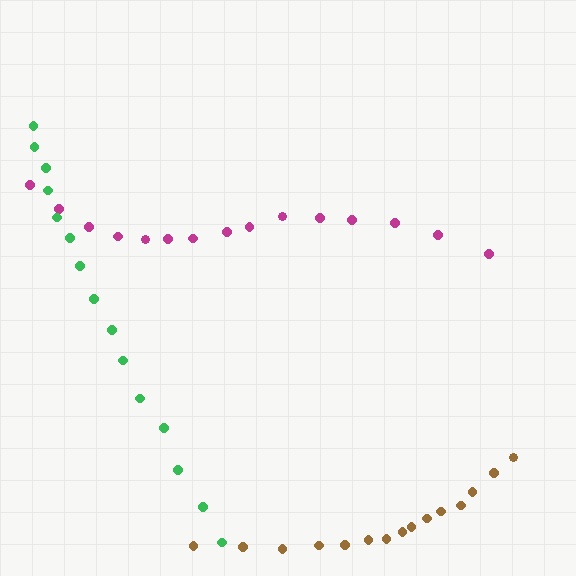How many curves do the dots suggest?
There are 3 distinct paths.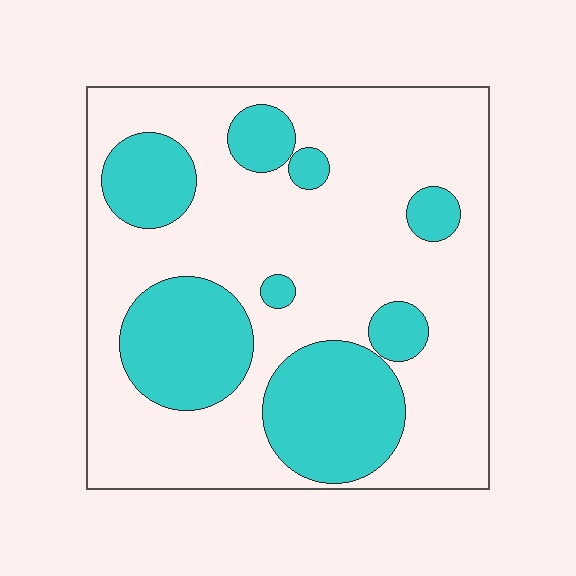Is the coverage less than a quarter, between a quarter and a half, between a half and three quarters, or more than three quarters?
Between a quarter and a half.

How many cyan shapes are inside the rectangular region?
8.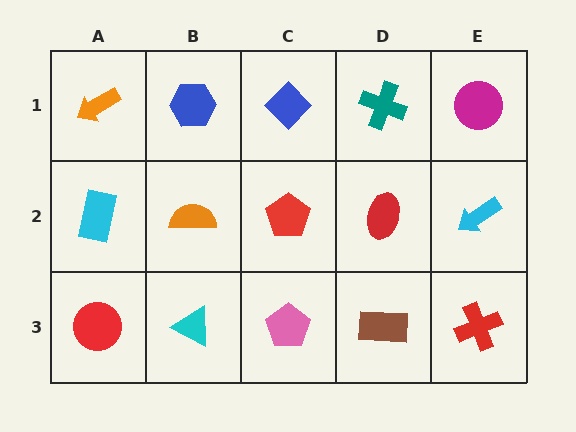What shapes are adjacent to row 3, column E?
A cyan arrow (row 2, column E), a brown rectangle (row 3, column D).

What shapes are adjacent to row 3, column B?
An orange semicircle (row 2, column B), a red circle (row 3, column A), a pink pentagon (row 3, column C).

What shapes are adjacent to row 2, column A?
An orange arrow (row 1, column A), a red circle (row 3, column A), an orange semicircle (row 2, column B).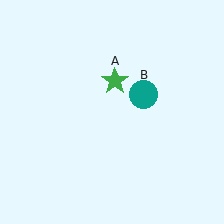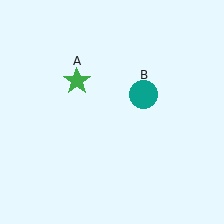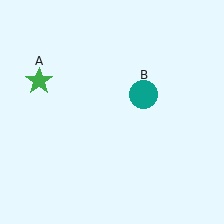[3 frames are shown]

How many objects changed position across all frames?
1 object changed position: green star (object A).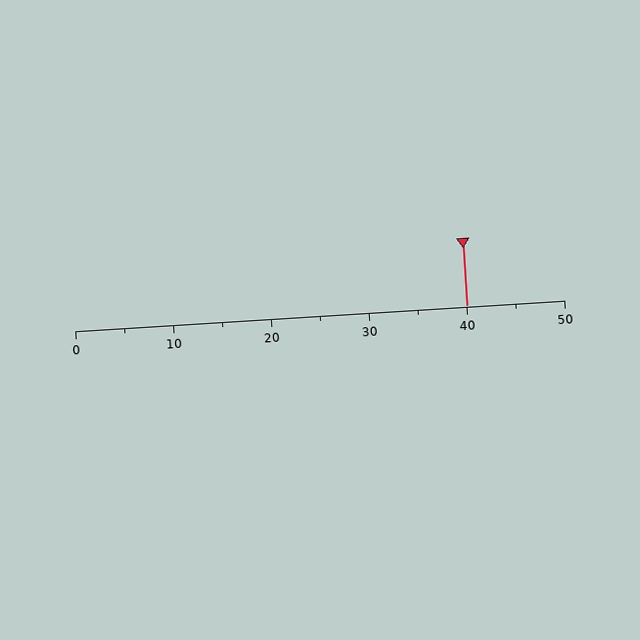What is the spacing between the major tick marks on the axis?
The major ticks are spaced 10 apart.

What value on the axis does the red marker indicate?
The marker indicates approximately 40.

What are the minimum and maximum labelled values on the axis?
The axis runs from 0 to 50.